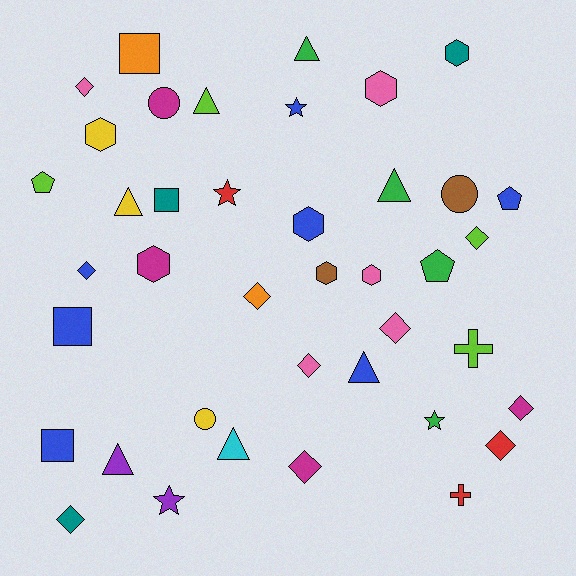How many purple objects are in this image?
There are 2 purple objects.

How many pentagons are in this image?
There are 3 pentagons.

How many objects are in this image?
There are 40 objects.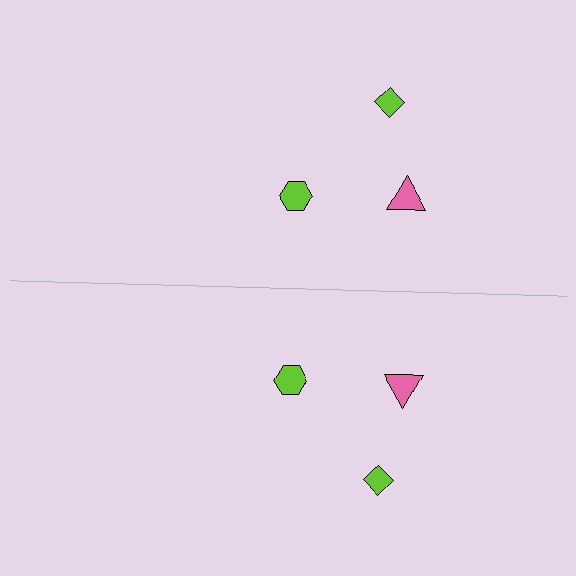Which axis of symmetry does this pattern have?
The pattern has a horizontal axis of symmetry running through the center of the image.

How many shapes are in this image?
There are 6 shapes in this image.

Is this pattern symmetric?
Yes, this pattern has bilateral (reflection) symmetry.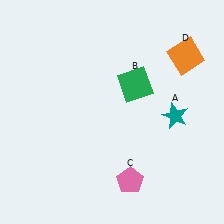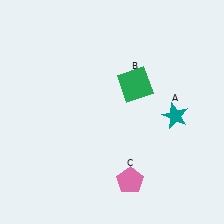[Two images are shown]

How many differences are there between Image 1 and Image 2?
There is 1 difference between the two images.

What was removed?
The orange square (D) was removed in Image 2.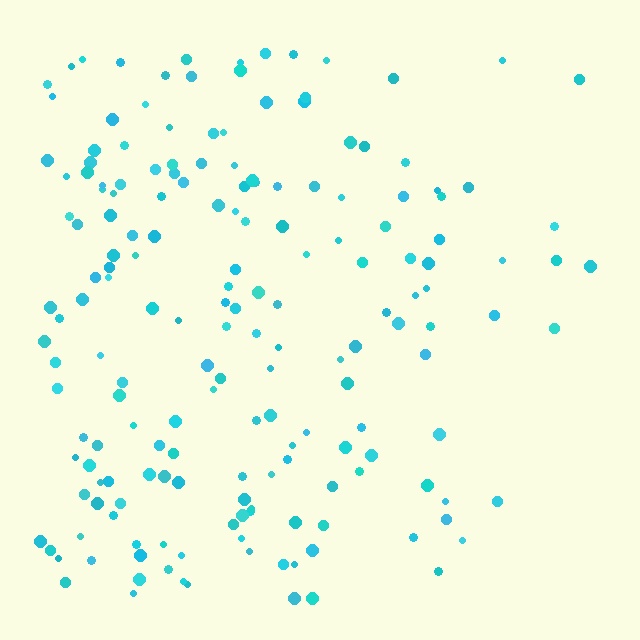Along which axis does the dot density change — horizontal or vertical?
Horizontal.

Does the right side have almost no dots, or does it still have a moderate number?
Still a moderate number, just noticeably fewer than the left.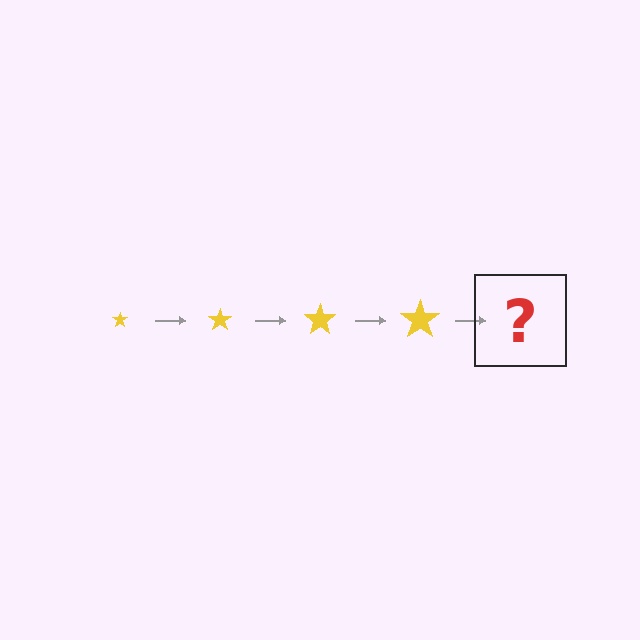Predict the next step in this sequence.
The next step is a yellow star, larger than the previous one.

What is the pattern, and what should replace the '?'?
The pattern is that the star gets progressively larger each step. The '?' should be a yellow star, larger than the previous one.